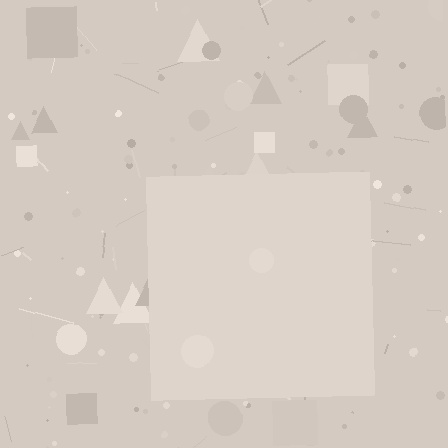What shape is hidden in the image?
A square is hidden in the image.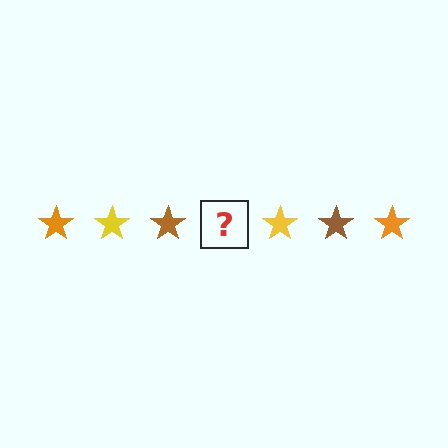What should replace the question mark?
The question mark should be replaced with an orange star.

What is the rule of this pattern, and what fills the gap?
The rule is that the pattern cycles through orange, yellow, brown stars. The gap should be filled with an orange star.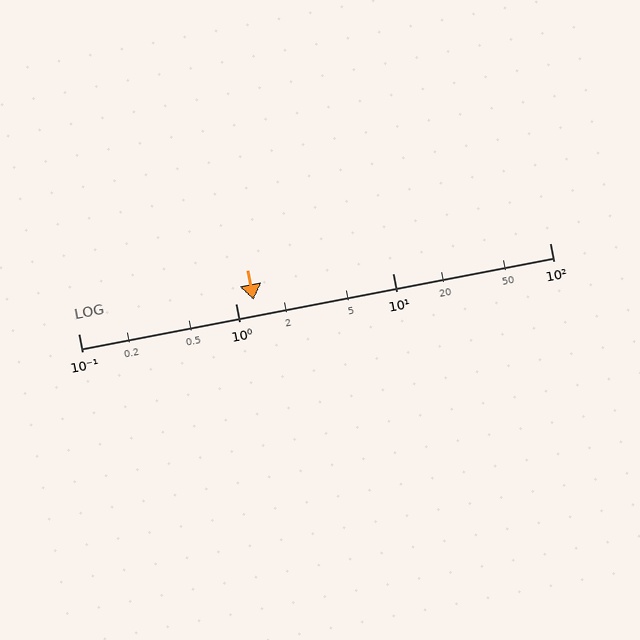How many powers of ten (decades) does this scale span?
The scale spans 3 decades, from 0.1 to 100.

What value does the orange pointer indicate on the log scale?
The pointer indicates approximately 1.3.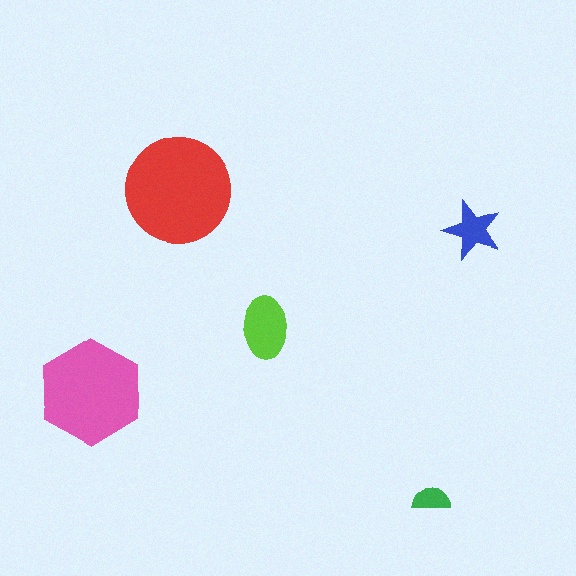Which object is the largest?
The red circle.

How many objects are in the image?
There are 5 objects in the image.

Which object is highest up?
The red circle is topmost.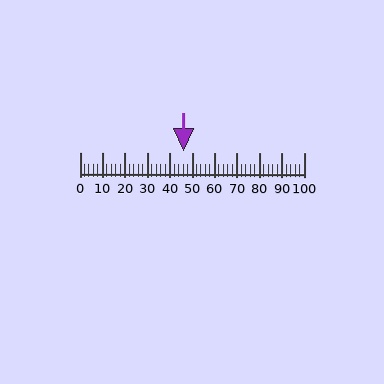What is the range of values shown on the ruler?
The ruler shows values from 0 to 100.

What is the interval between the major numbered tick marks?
The major tick marks are spaced 10 units apart.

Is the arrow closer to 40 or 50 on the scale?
The arrow is closer to 50.